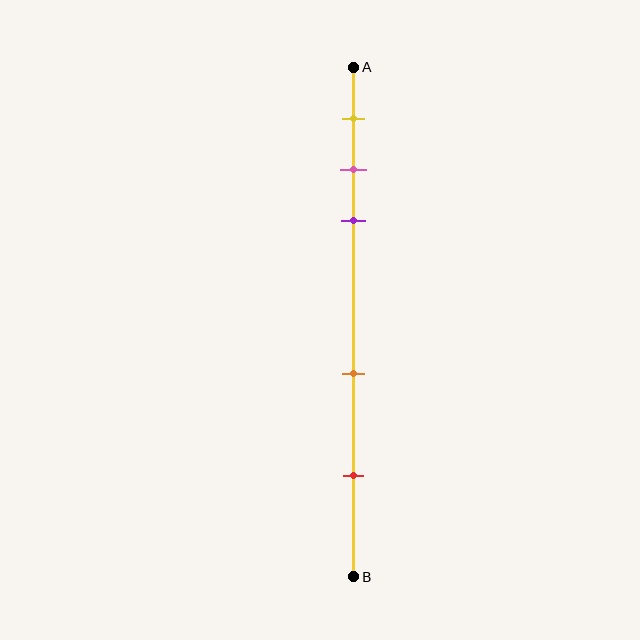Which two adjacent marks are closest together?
The pink and purple marks are the closest adjacent pair.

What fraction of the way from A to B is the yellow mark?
The yellow mark is approximately 10% (0.1) of the way from A to B.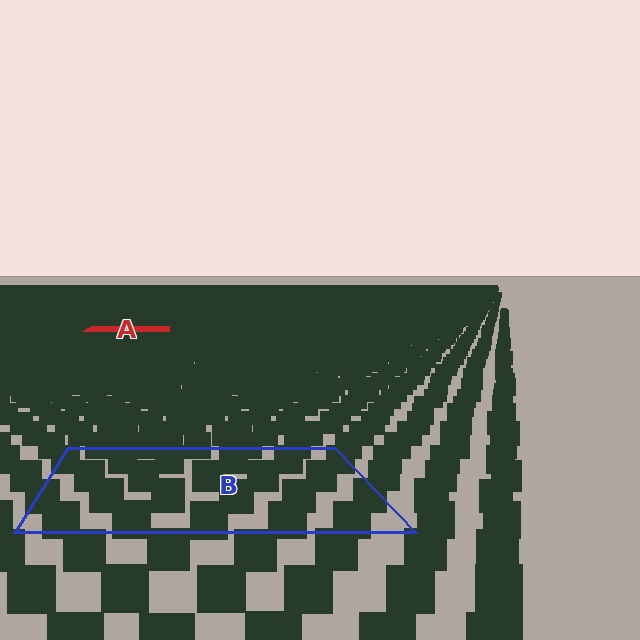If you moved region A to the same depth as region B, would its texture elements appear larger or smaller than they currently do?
They would appear larger. At a closer depth, the same texture elements are projected at a bigger on-screen size.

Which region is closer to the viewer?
Region B is closer. The texture elements there are larger and more spread out.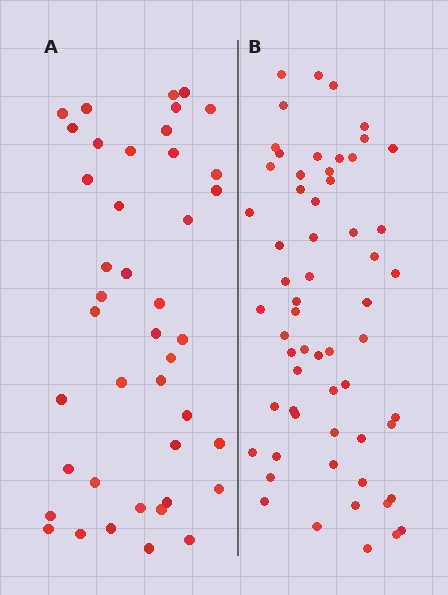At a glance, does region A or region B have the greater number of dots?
Region B (the right region) has more dots.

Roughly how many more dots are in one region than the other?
Region B has approximately 20 more dots than region A.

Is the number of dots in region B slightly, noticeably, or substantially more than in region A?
Region B has noticeably more, but not dramatically so. The ratio is roughly 1.4 to 1.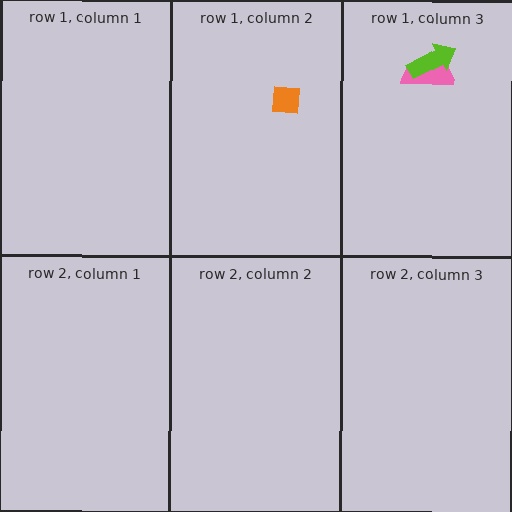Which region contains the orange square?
The row 1, column 2 region.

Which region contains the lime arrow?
The row 1, column 3 region.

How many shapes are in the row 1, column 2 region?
1.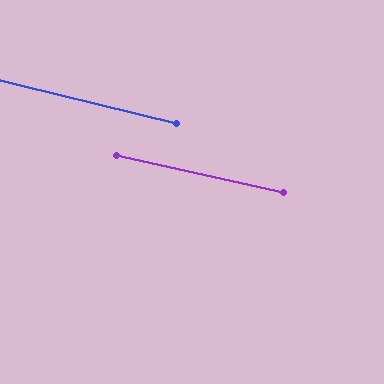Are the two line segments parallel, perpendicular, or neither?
Parallel — their directions differ by only 0.9°.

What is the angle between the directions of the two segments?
Approximately 1 degree.